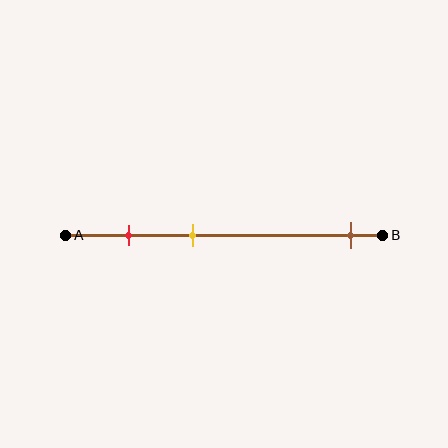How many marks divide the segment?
There are 3 marks dividing the segment.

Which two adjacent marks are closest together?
The red and yellow marks are the closest adjacent pair.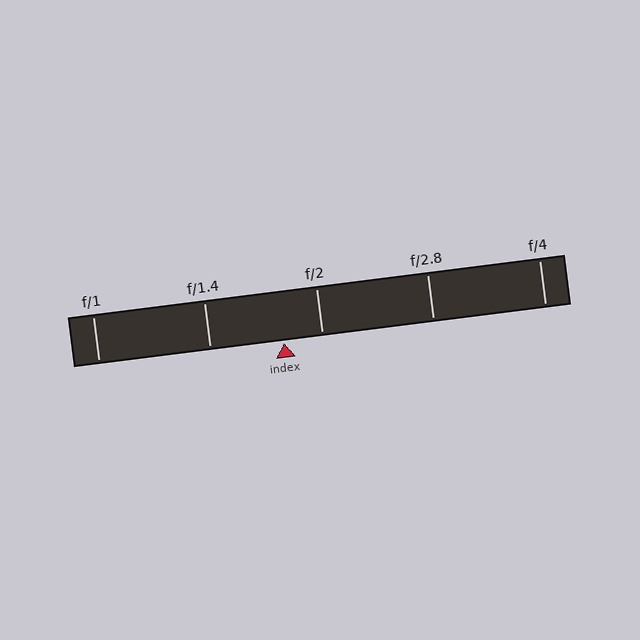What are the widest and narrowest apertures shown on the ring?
The widest aperture shown is f/1 and the narrowest is f/4.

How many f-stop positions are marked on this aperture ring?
There are 5 f-stop positions marked.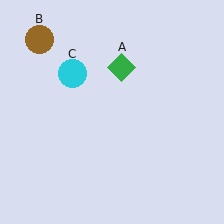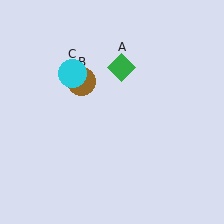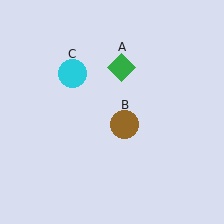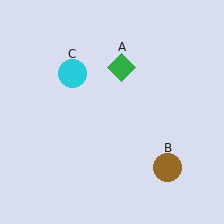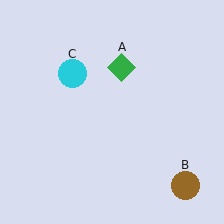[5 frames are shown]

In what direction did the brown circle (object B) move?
The brown circle (object B) moved down and to the right.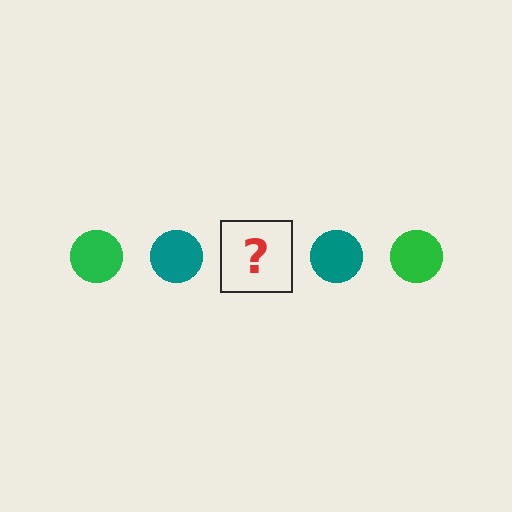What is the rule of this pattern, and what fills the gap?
The rule is that the pattern cycles through green, teal circles. The gap should be filled with a green circle.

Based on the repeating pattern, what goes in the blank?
The blank should be a green circle.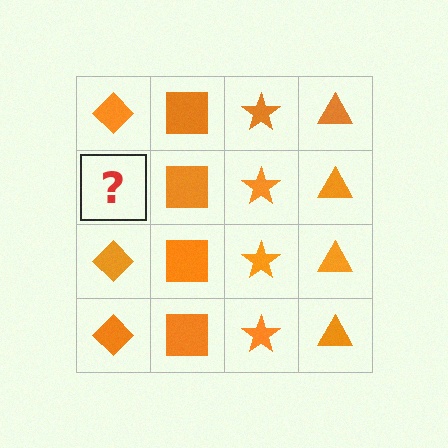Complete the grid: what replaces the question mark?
The question mark should be replaced with an orange diamond.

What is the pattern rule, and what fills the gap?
The rule is that each column has a consistent shape. The gap should be filled with an orange diamond.